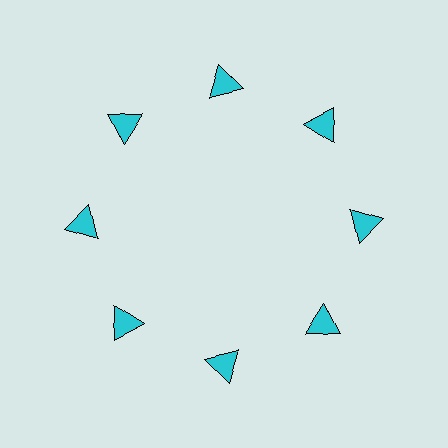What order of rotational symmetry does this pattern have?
This pattern has 8-fold rotational symmetry.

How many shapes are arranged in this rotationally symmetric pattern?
There are 8 shapes, arranged in 8 groups of 1.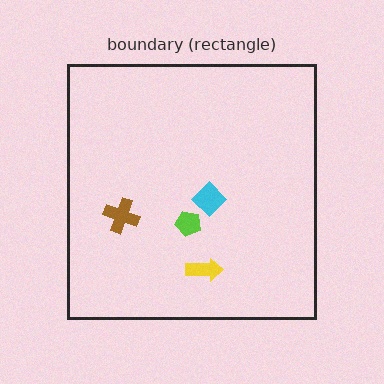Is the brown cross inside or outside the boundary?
Inside.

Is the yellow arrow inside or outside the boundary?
Inside.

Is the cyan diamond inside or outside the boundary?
Inside.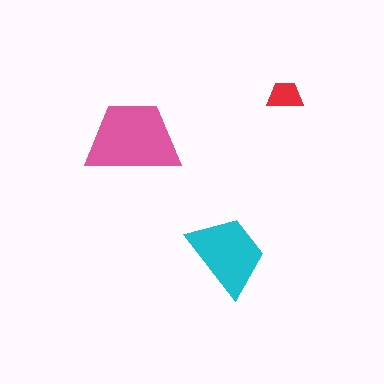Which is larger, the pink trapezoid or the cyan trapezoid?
The pink one.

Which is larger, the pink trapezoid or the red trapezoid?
The pink one.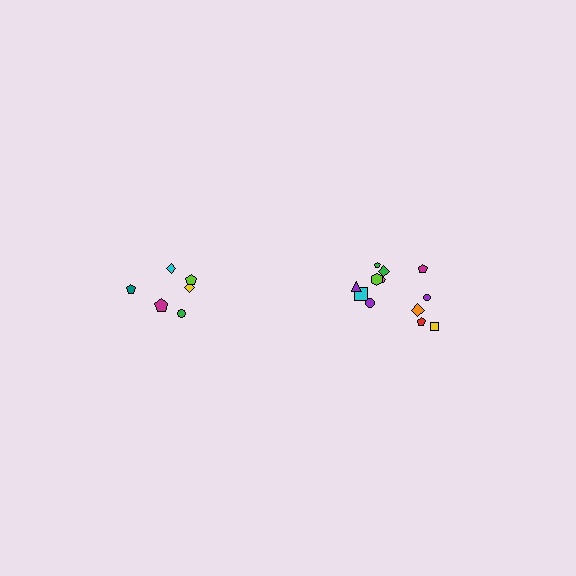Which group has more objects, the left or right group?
The right group.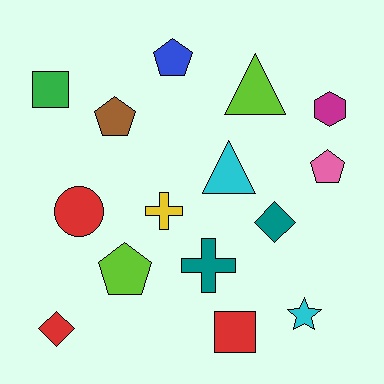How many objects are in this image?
There are 15 objects.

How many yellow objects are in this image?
There is 1 yellow object.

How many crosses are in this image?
There are 2 crosses.